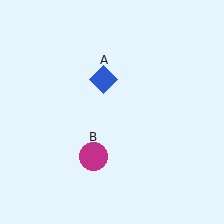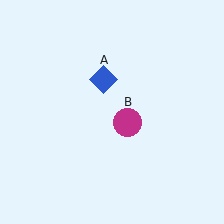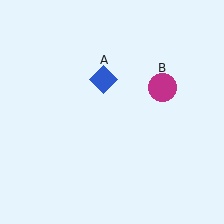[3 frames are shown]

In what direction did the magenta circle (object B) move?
The magenta circle (object B) moved up and to the right.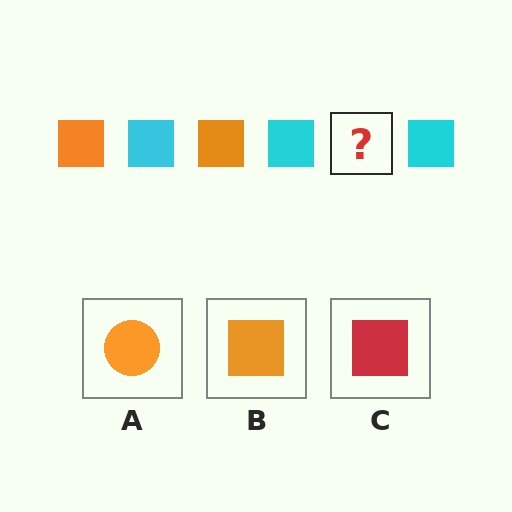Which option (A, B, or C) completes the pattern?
B.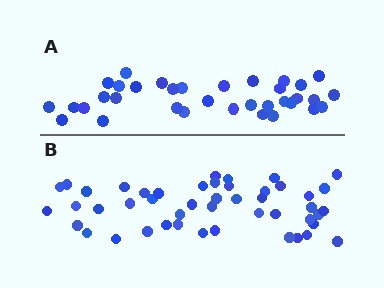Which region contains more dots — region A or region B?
Region B (the bottom region) has more dots.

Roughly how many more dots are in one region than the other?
Region B has roughly 12 or so more dots than region A.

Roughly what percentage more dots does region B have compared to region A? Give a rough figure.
About 35% more.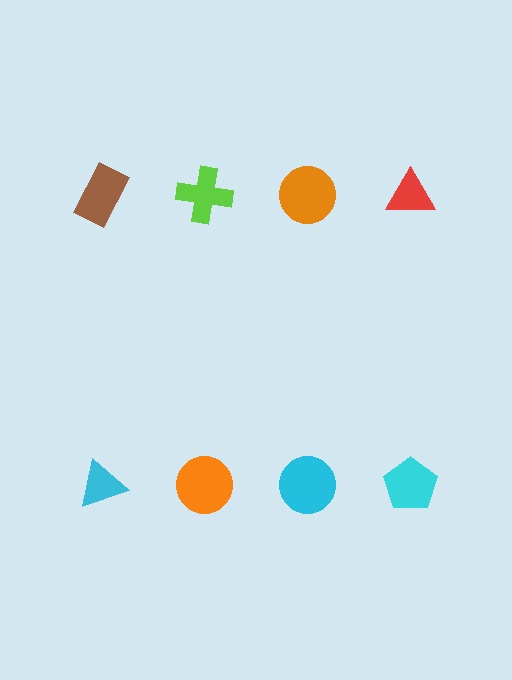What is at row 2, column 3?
A cyan circle.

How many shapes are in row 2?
4 shapes.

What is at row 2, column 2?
An orange circle.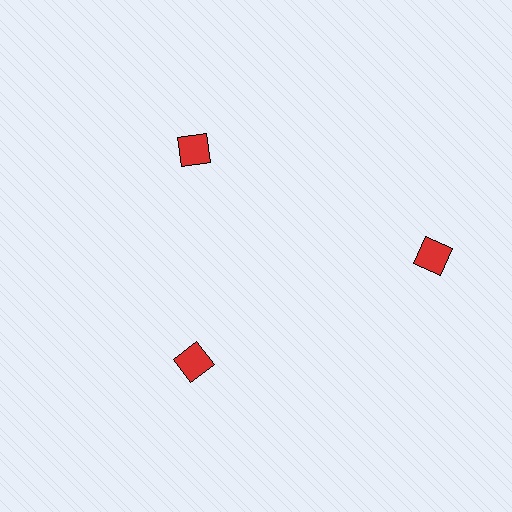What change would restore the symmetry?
The symmetry would be restored by moving it inward, back onto the ring so that all 3 diamonds sit at equal angles and equal distance from the center.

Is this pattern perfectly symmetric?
No. The 3 red diamonds are arranged in a ring, but one element near the 3 o'clock position is pushed outward from the center, breaking the 3-fold rotational symmetry.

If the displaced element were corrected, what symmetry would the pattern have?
It would have 3-fold rotational symmetry — the pattern would map onto itself every 120 degrees.